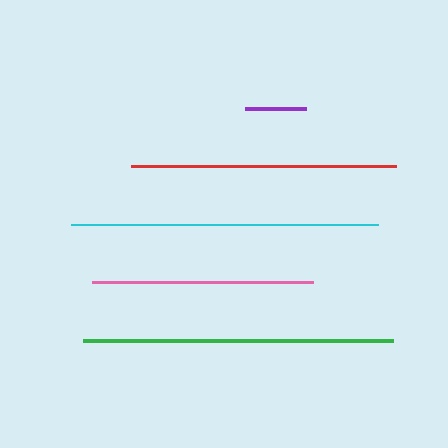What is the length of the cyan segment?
The cyan segment is approximately 307 pixels long.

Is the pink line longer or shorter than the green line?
The green line is longer than the pink line.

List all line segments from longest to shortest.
From longest to shortest: green, cyan, red, pink, purple.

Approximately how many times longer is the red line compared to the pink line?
The red line is approximately 1.2 times the length of the pink line.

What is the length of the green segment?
The green segment is approximately 310 pixels long.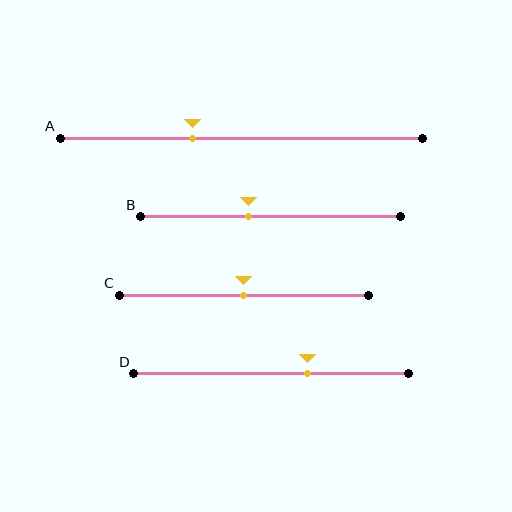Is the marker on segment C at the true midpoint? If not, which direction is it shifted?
Yes, the marker on segment C is at the true midpoint.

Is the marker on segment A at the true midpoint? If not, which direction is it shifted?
No, the marker on segment A is shifted to the left by about 14% of the segment length.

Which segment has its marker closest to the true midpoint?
Segment C has its marker closest to the true midpoint.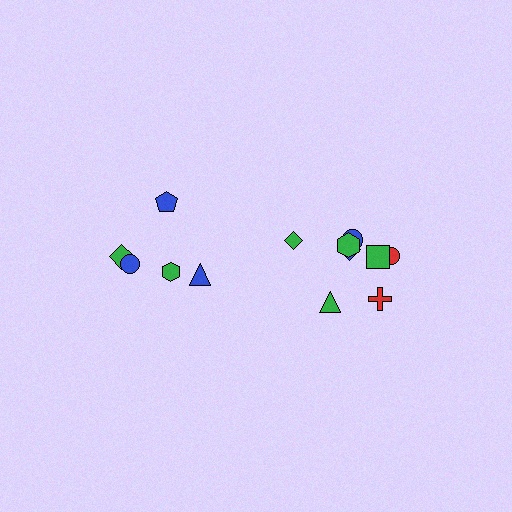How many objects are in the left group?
There are 5 objects.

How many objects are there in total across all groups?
There are 13 objects.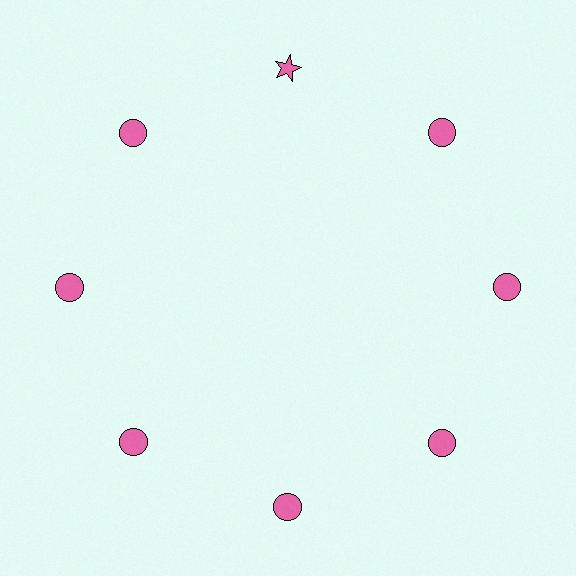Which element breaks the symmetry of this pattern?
The pink star at roughly the 12 o'clock position breaks the symmetry. All other shapes are pink circles.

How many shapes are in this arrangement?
There are 8 shapes arranged in a ring pattern.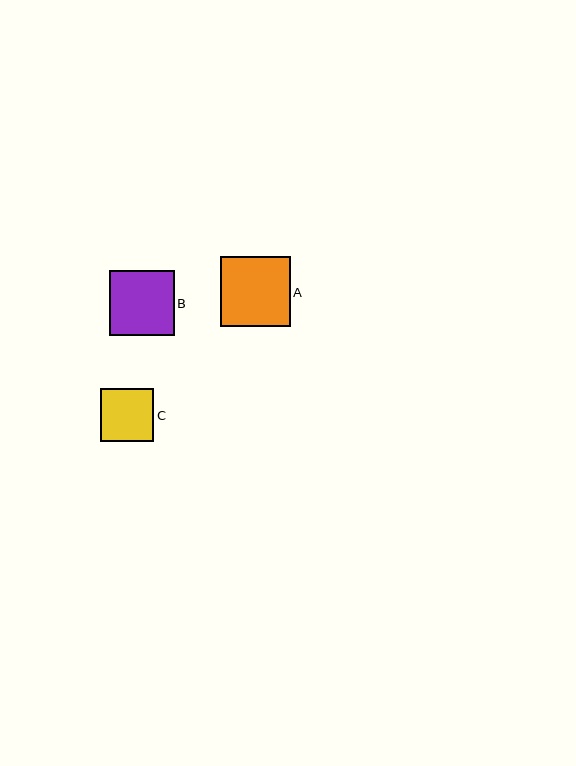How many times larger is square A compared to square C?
Square A is approximately 1.3 times the size of square C.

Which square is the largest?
Square A is the largest with a size of approximately 70 pixels.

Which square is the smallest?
Square C is the smallest with a size of approximately 53 pixels.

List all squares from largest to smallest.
From largest to smallest: A, B, C.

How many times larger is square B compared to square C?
Square B is approximately 1.2 times the size of square C.